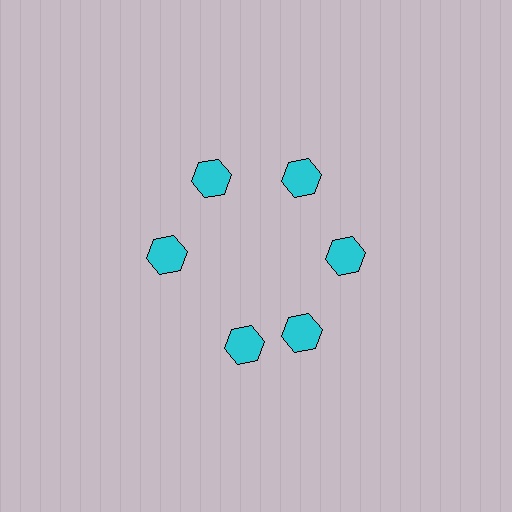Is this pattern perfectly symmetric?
No. The 6 cyan hexagons are arranged in a ring, but one element near the 7 o'clock position is rotated out of alignment along the ring, breaking the 6-fold rotational symmetry.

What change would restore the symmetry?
The symmetry would be restored by rotating it back into even spacing with its neighbors so that all 6 hexagons sit at equal angles and equal distance from the center.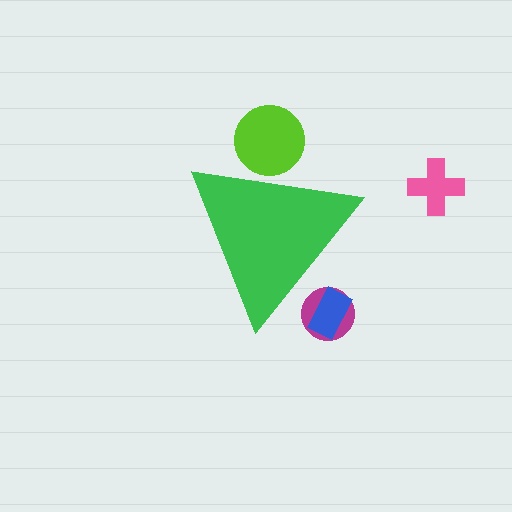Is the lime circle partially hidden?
Yes, the lime circle is partially hidden behind the green triangle.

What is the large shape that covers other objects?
A green triangle.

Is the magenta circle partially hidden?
Yes, the magenta circle is partially hidden behind the green triangle.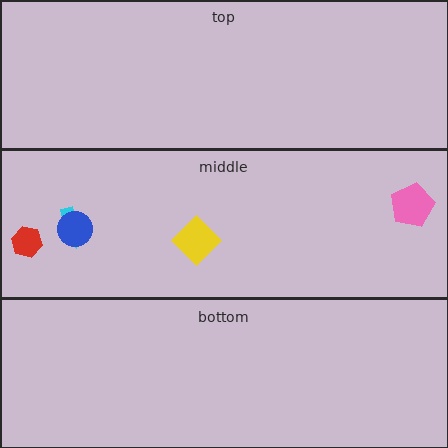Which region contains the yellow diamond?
The middle region.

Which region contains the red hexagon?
The middle region.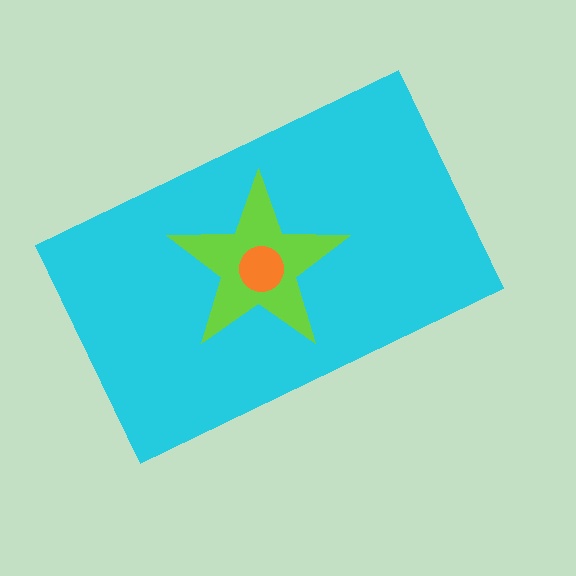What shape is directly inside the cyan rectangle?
The lime star.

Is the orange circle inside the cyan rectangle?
Yes.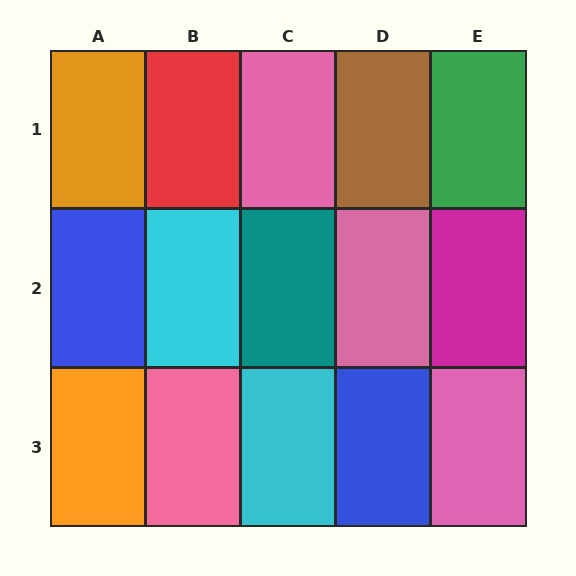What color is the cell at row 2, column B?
Cyan.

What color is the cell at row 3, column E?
Pink.